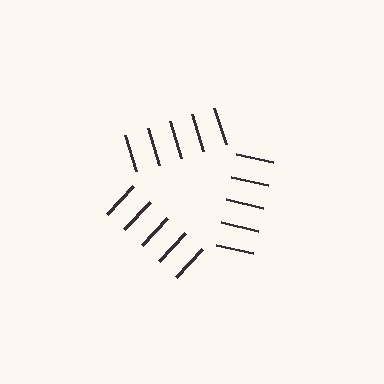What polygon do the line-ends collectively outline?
An illusory triangle — the line segments terminate on its edges but no continuous stroke is drawn.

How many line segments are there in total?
15 — 5 along each of the 3 edges.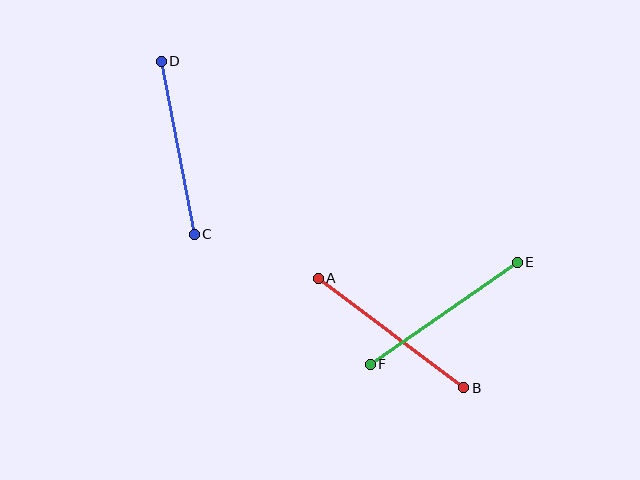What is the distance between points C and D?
The distance is approximately 176 pixels.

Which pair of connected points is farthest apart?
Points A and B are farthest apart.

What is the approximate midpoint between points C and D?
The midpoint is at approximately (178, 148) pixels.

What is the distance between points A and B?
The distance is approximately 182 pixels.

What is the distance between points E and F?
The distance is approximately 179 pixels.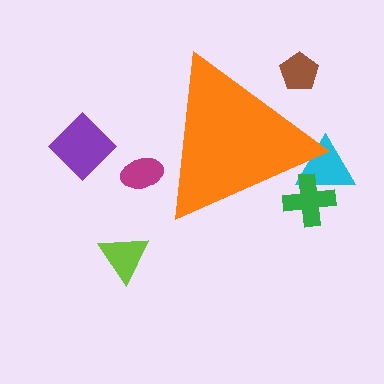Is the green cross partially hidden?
Yes, the green cross is partially hidden behind the orange triangle.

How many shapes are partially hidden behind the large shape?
4 shapes are partially hidden.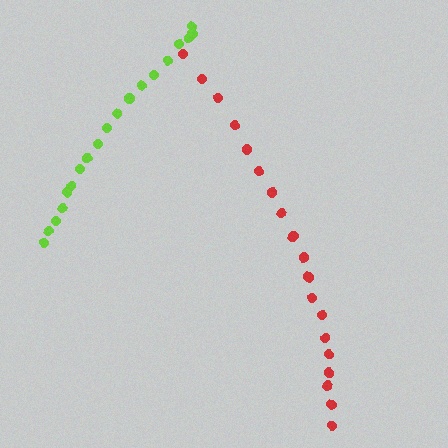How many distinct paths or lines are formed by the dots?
There are 2 distinct paths.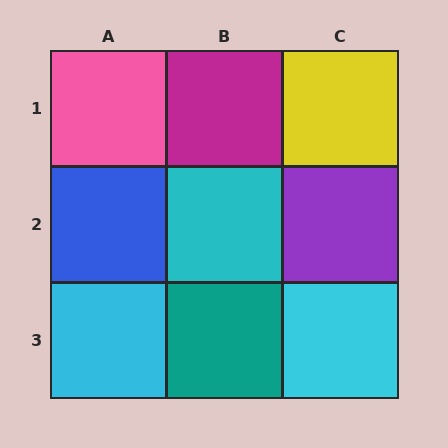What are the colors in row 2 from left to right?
Blue, cyan, purple.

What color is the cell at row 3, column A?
Cyan.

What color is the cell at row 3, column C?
Cyan.